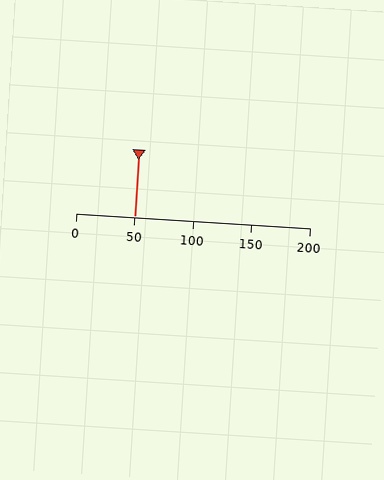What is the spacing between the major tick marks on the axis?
The major ticks are spaced 50 apart.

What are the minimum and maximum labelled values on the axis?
The axis runs from 0 to 200.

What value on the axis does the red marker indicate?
The marker indicates approximately 50.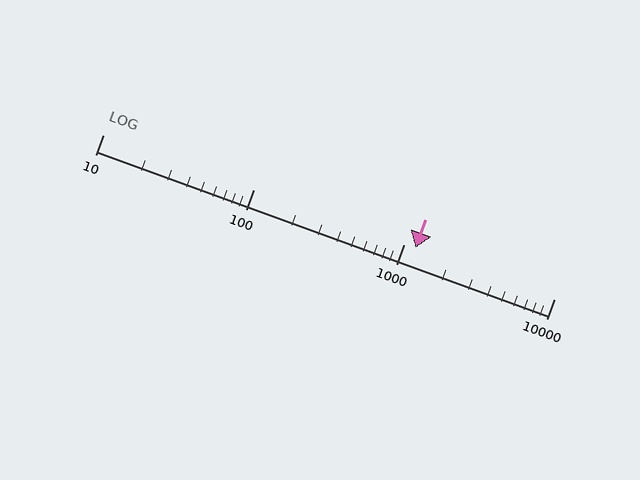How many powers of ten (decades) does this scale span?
The scale spans 3 decades, from 10 to 10000.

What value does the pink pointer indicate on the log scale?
The pointer indicates approximately 1200.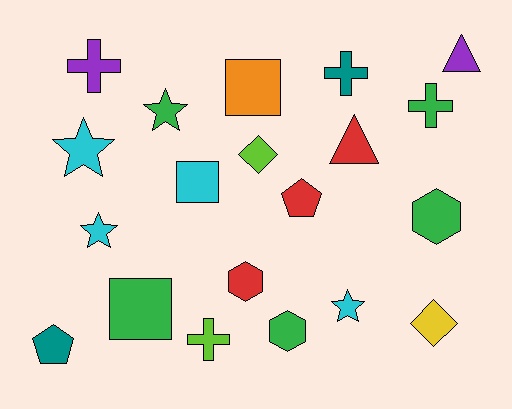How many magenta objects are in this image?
There are no magenta objects.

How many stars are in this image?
There are 4 stars.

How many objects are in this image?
There are 20 objects.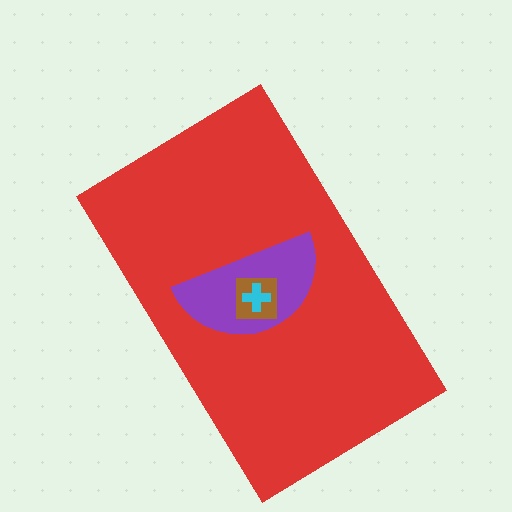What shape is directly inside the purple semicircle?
The brown square.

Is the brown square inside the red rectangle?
Yes.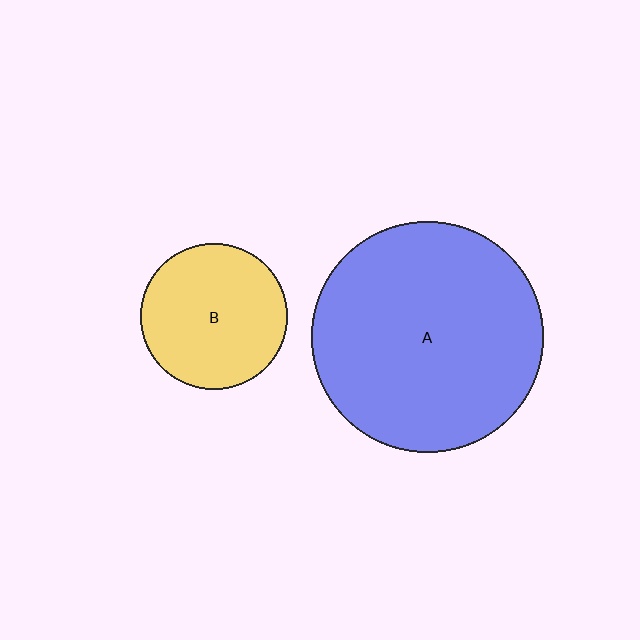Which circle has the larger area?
Circle A (blue).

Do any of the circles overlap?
No, none of the circles overlap.